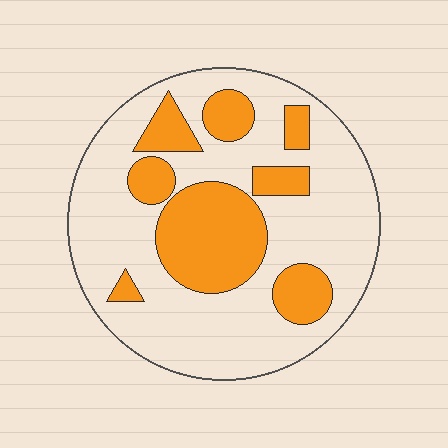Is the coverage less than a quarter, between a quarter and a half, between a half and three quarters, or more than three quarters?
Between a quarter and a half.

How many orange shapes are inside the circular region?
8.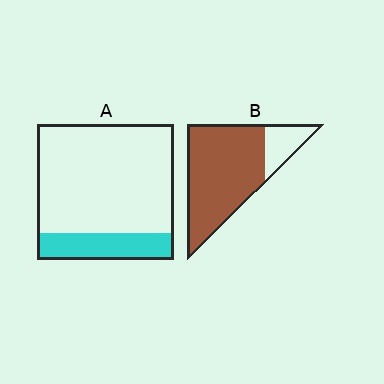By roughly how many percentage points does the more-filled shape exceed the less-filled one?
By roughly 60 percentage points (B over A).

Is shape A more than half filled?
No.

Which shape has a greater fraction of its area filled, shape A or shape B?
Shape B.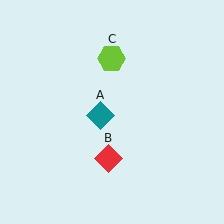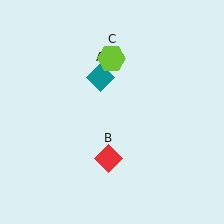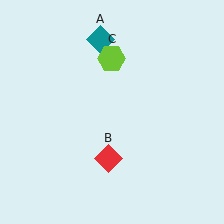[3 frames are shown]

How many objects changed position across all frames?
1 object changed position: teal diamond (object A).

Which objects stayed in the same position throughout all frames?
Red diamond (object B) and lime hexagon (object C) remained stationary.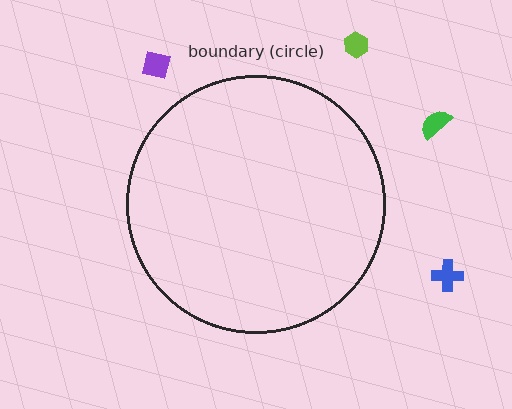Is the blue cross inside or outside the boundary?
Outside.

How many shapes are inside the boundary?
0 inside, 4 outside.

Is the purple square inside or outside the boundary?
Outside.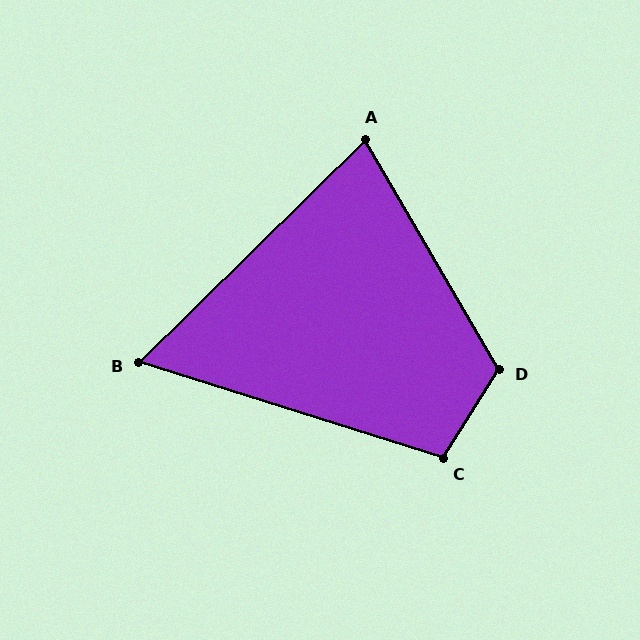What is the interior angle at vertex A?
Approximately 76 degrees (acute).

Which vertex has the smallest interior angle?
B, at approximately 62 degrees.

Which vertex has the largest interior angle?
D, at approximately 118 degrees.